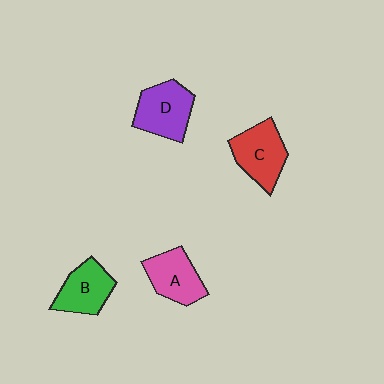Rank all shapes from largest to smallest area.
From largest to smallest: D (purple), C (red), B (green), A (pink).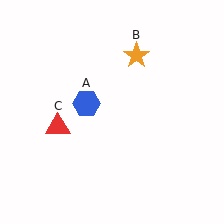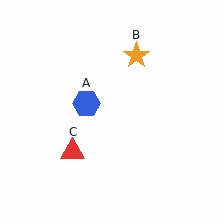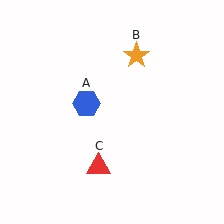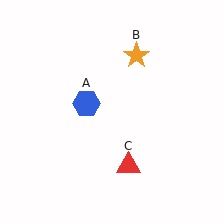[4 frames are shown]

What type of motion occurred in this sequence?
The red triangle (object C) rotated counterclockwise around the center of the scene.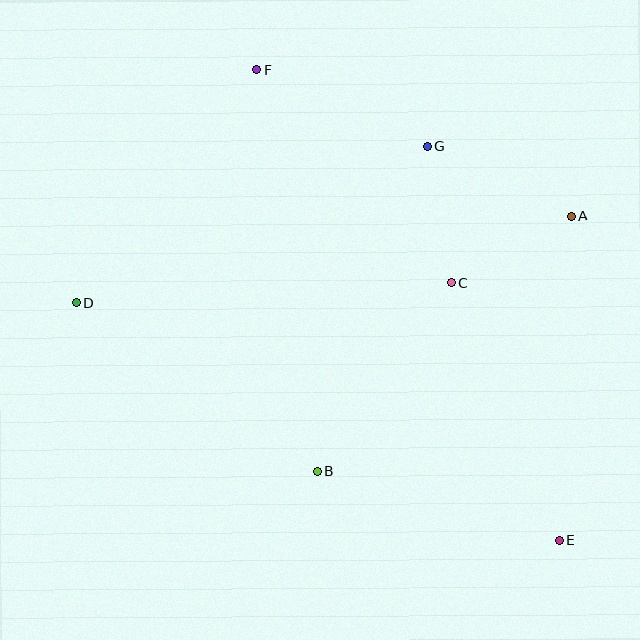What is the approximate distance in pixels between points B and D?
The distance between B and D is approximately 294 pixels.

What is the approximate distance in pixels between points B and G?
The distance between B and G is approximately 343 pixels.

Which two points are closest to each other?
Points A and C are closest to each other.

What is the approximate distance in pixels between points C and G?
The distance between C and G is approximately 139 pixels.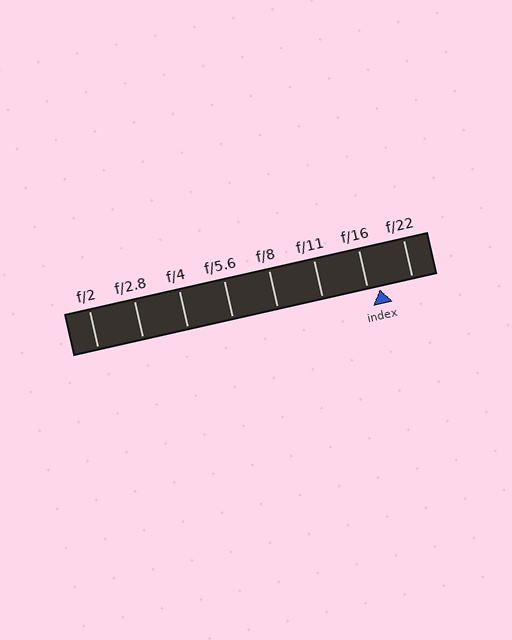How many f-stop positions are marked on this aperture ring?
There are 8 f-stop positions marked.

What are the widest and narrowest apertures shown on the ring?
The widest aperture shown is f/2 and the narrowest is f/22.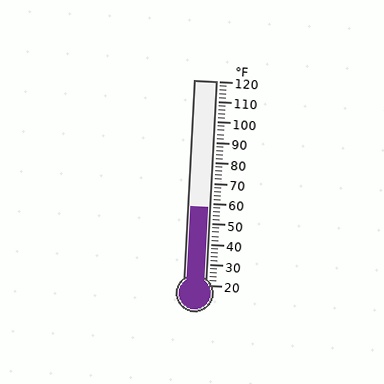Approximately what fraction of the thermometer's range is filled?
The thermometer is filled to approximately 40% of its range.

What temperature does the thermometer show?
The thermometer shows approximately 58°F.